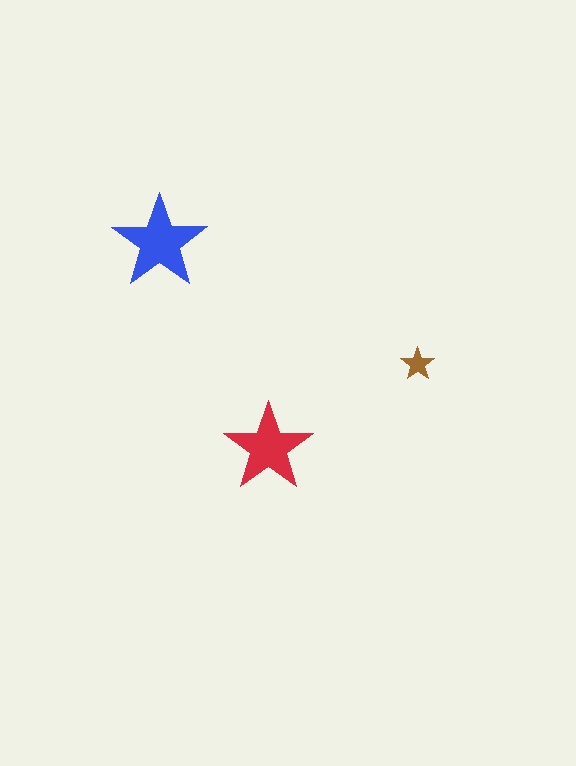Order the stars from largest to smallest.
the blue one, the red one, the brown one.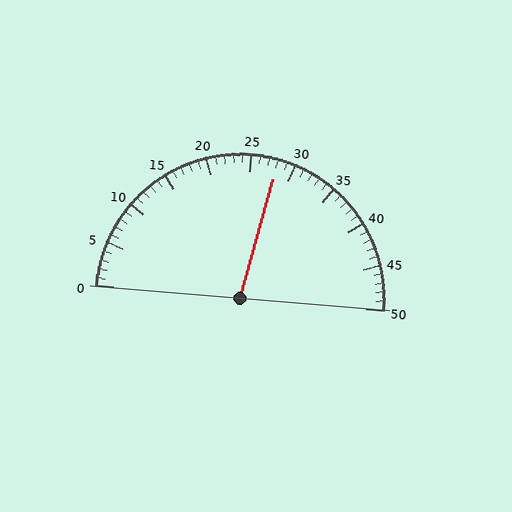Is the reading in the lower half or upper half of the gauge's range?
The reading is in the upper half of the range (0 to 50).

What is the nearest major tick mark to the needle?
The nearest major tick mark is 30.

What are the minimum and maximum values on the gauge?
The gauge ranges from 0 to 50.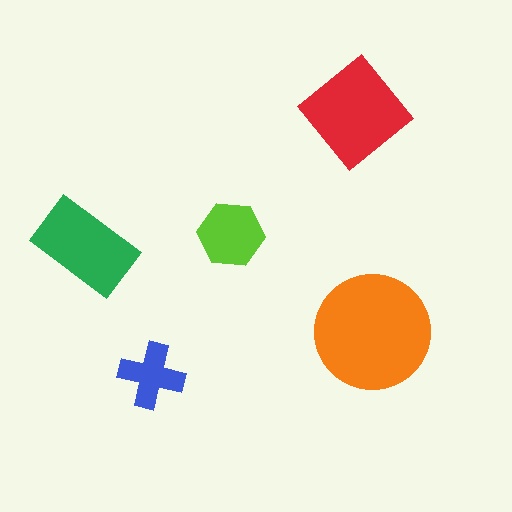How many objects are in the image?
There are 5 objects in the image.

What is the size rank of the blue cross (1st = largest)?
5th.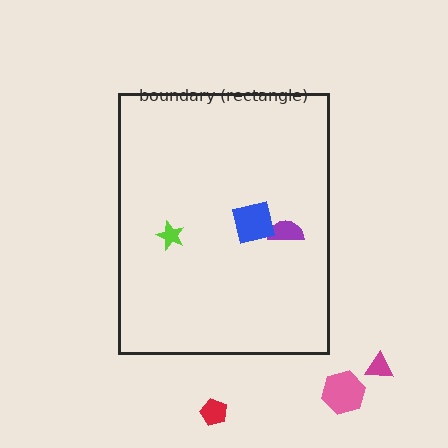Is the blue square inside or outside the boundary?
Inside.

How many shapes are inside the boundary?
3 inside, 3 outside.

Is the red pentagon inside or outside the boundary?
Outside.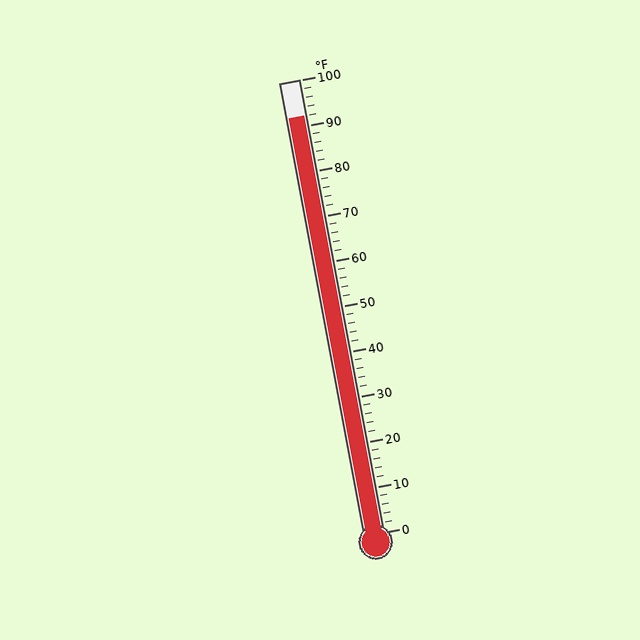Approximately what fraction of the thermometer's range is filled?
The thermometer is filled to approximately 90% of its range.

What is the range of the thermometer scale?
The thermometer scale ranges from 0°F to 100°F.